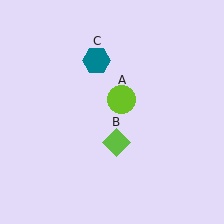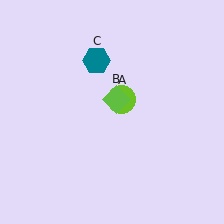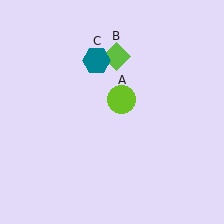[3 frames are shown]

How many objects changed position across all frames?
1 object changed position: lime diamond (object B).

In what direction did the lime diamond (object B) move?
The lime diamond (object B) moved up.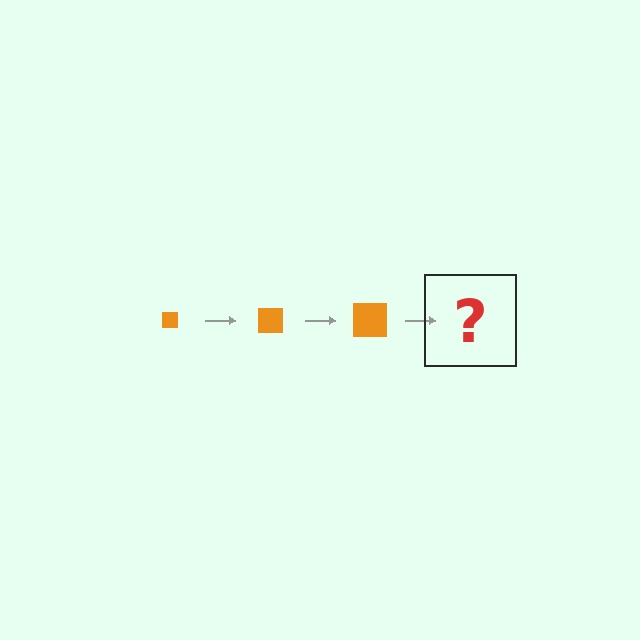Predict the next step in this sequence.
The next step is an orange square, larger than the previous one.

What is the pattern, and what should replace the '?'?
The pattern is that the square gets progressively larger each step. The '?' should be an orange square, larger than the previous one.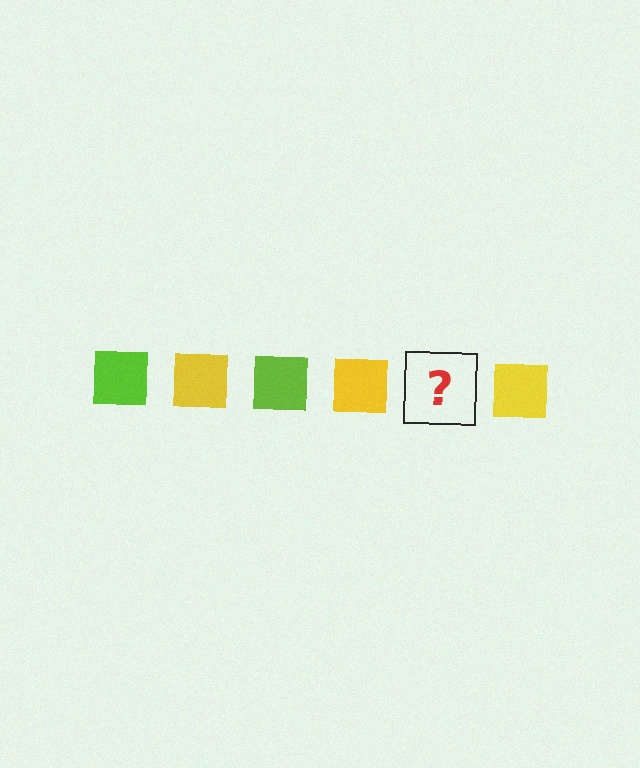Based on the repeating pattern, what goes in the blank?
The blank should be a lime square.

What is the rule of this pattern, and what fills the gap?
The rule is that the pattern cycles through lime, yellow squares. The gap should be filled with a lime square.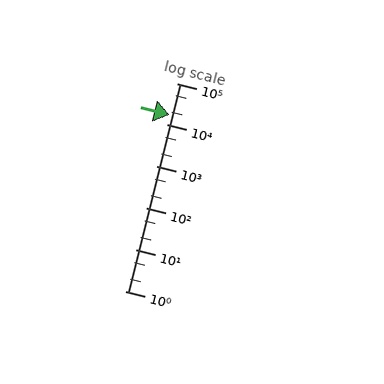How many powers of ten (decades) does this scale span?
The scale spans 5 decades, from 1 to 100000.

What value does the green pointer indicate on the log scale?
The pointer indicates approximately 17000.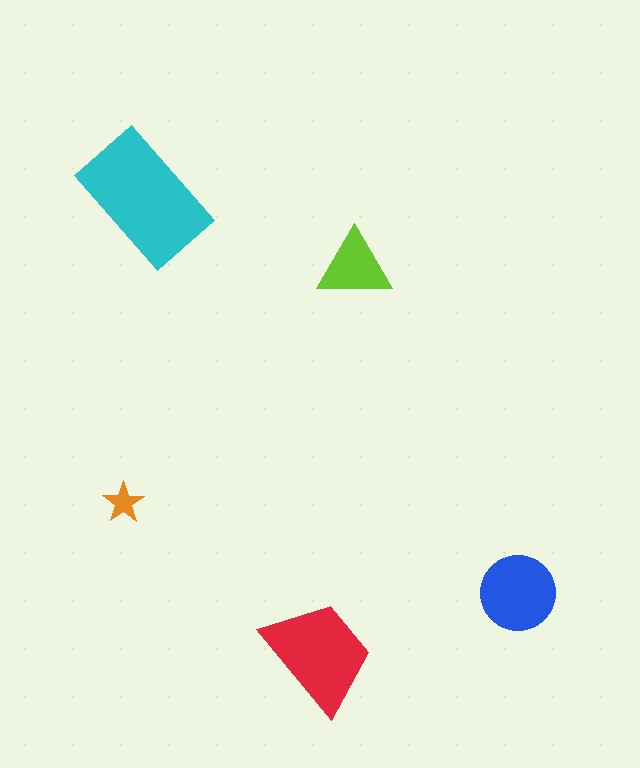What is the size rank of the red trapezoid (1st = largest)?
2nd.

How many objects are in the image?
There are 5 objects in the image.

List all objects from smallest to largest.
The orange star, the lime triangle, the blue circle, the red trapezoid, the cyan rectangle.